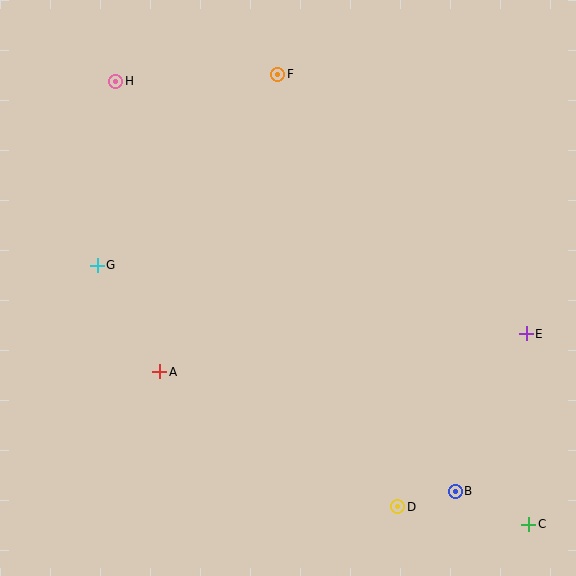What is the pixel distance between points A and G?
The distance between A and G is 124 pixels.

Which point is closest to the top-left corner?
Point H is closest to the top-left corner.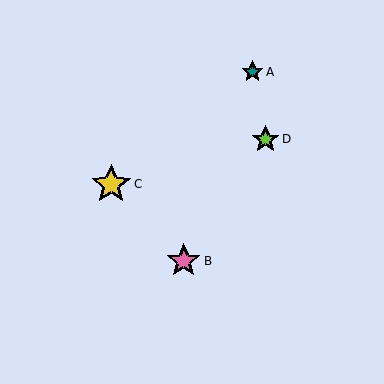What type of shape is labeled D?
Shape D is a lime star.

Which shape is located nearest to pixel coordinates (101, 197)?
The yellow star (labeled C) at (111, 184) is nearest to that location.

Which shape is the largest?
The yellow star (labeled C) is the largest.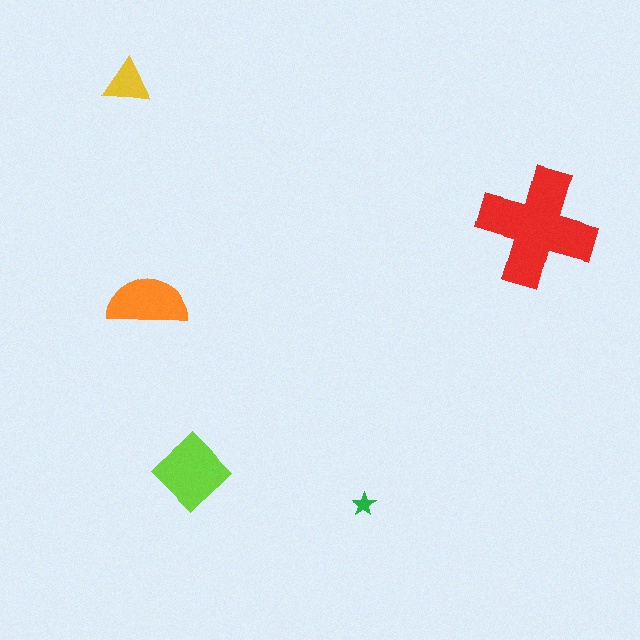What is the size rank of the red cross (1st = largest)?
1st.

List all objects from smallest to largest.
The green star, the yellow triangle, the orange semicircle, the lime diamond, the red cross.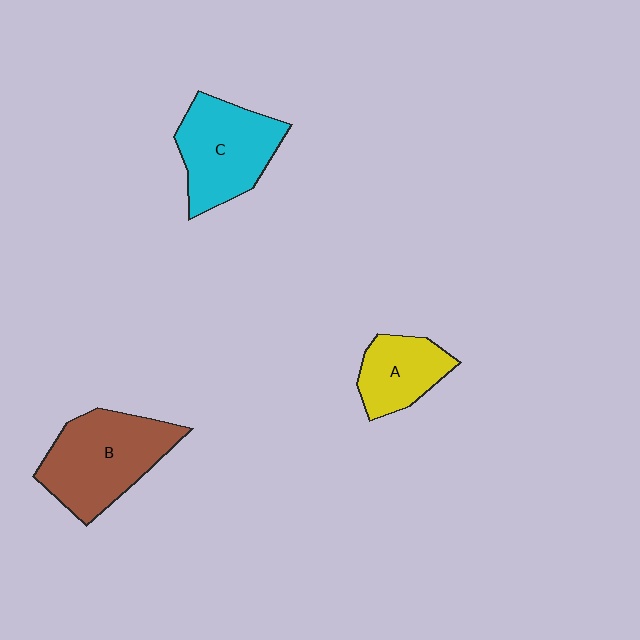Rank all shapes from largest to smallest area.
From largest to smallest: B (brown), C (cyan), A (yellow).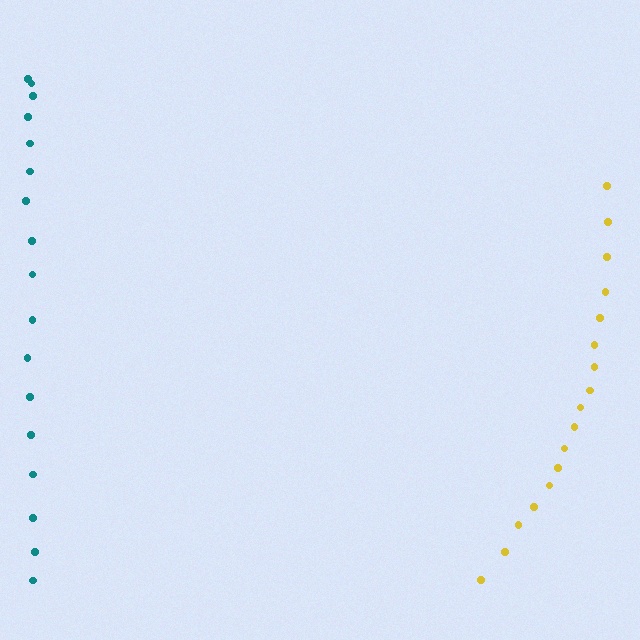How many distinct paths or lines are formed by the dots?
There are 2 distinct paths.